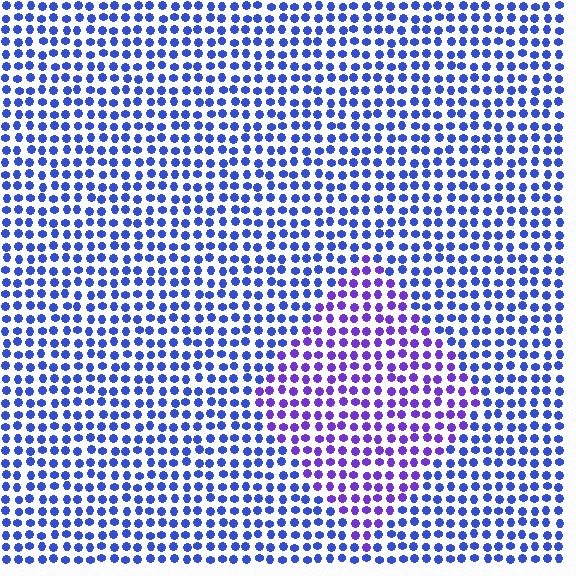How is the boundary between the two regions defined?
The boundary is defined purely by a slight shift in hue (about 36 degrees). Spacing, size, and orientation are identical on both sides.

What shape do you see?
I see a diamond.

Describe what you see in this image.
The image is filled with small blue elements in a uniform arrangement. A diamond-shaped region is visible where the elements are tinted to a slightly different hue, forming a subtle color boundary.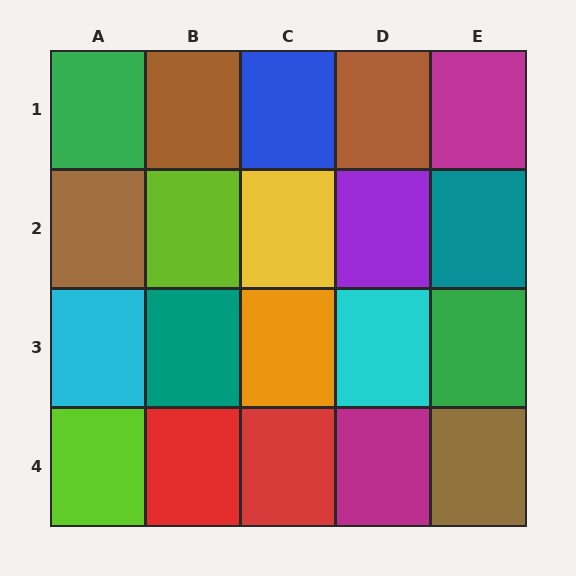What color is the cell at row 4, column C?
Red.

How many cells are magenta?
2 cells are magenta.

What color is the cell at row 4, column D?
Magenta.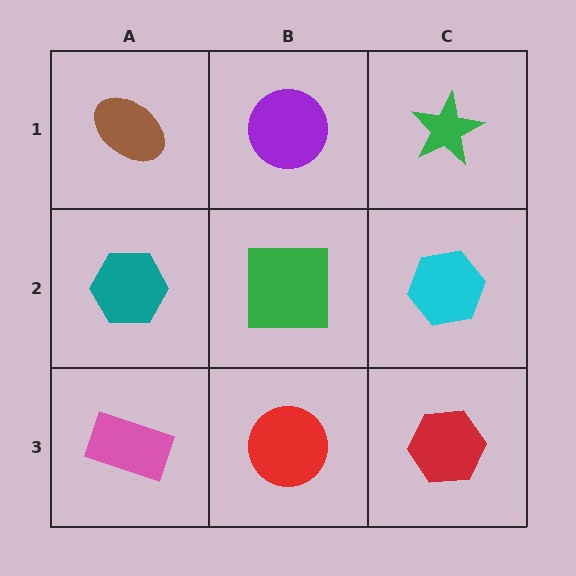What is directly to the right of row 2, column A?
A green square.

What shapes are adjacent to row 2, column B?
A purple circle (row 1, column B), a red circle (row 3, column B), a teal hexagon (row 2, column A), a cyan hexagon (row 2, column C).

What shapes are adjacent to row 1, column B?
A green square (row 2, column B), a brown ellipse (row 1, column A), a green star (row 1, column C).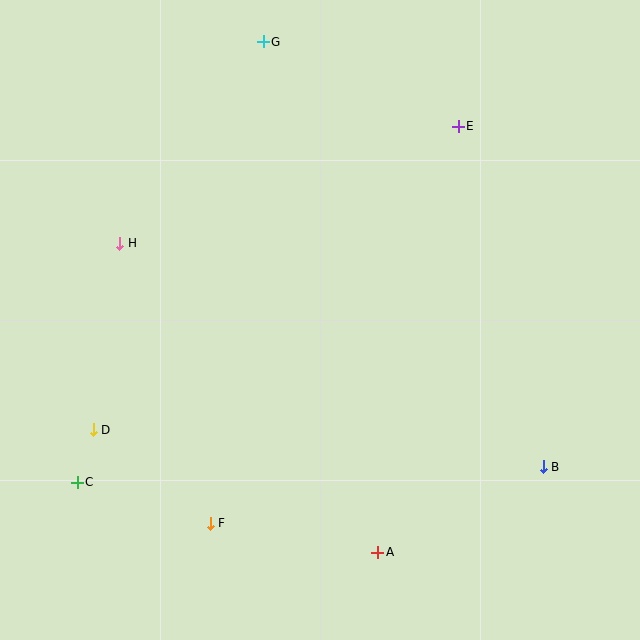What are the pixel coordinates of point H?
Point H is at (120, 243).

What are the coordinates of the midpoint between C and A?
The midpoint between C and A is at (227, 517).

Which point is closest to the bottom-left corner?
Point C is closest to the bottom-left corner.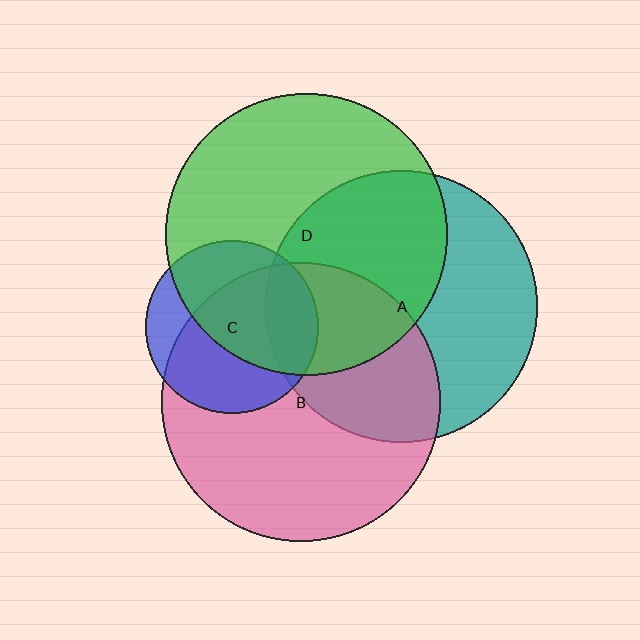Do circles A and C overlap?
Yes.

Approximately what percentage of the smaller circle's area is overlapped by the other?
Approximately 20%.